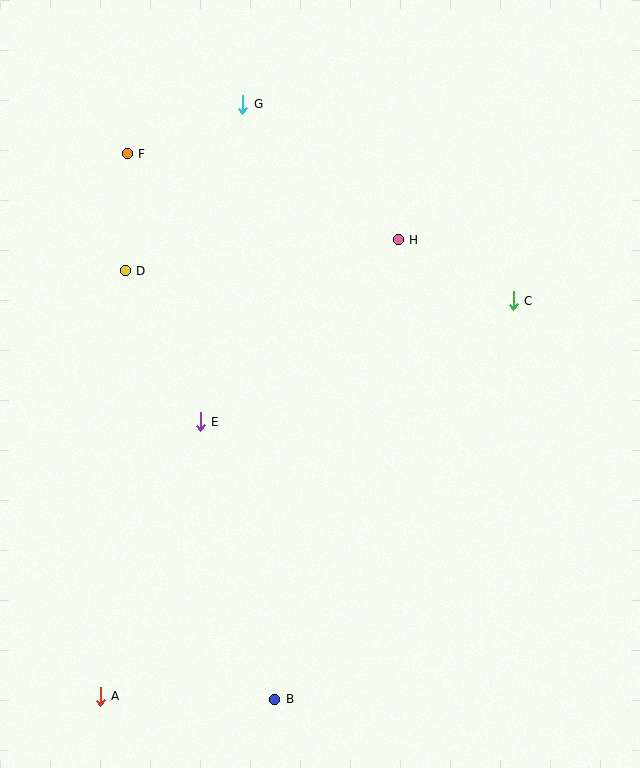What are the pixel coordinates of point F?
Point F is at (127, 154).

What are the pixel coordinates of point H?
Point H is at (398, 240).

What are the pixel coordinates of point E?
Point E is at (200, 422).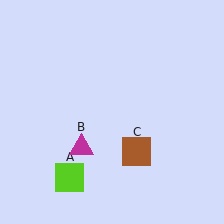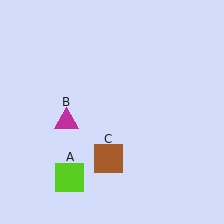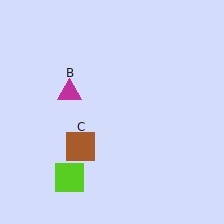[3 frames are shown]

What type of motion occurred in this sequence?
The magenta triangle (object B), brown square (object C) rotated clockwise around the center of the scene.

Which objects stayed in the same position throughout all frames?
Lime square (object A) remained stationary.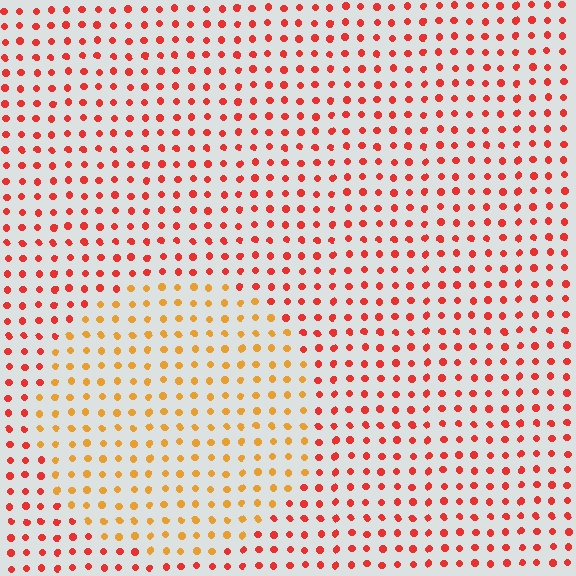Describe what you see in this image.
The image is filled with small red elements in a uniform arrangement. A circle-shaped region is visible where the elements are tinted to a slightly different hue, forming a subtle color boundary.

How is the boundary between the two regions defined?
The boundary is defined purely by a slight shift in hue (about 36 degrees). Spacing, size, and orientation are identical on both sides.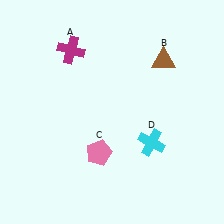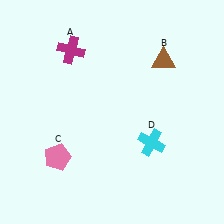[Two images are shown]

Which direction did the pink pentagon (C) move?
The pink pentagon (C) moved left.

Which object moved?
The pink pentagon (C) moved left.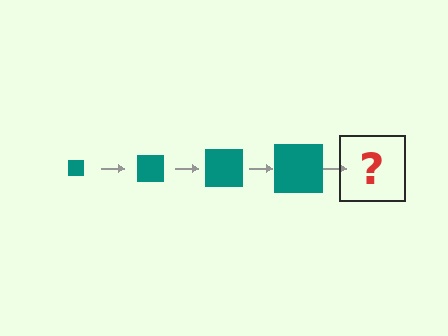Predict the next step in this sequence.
The next step is a teal square, larger than the previous one.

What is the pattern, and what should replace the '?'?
The pattern is that the square gets progressively larger each step. The '?' should be a teal square, larger than the previous one.